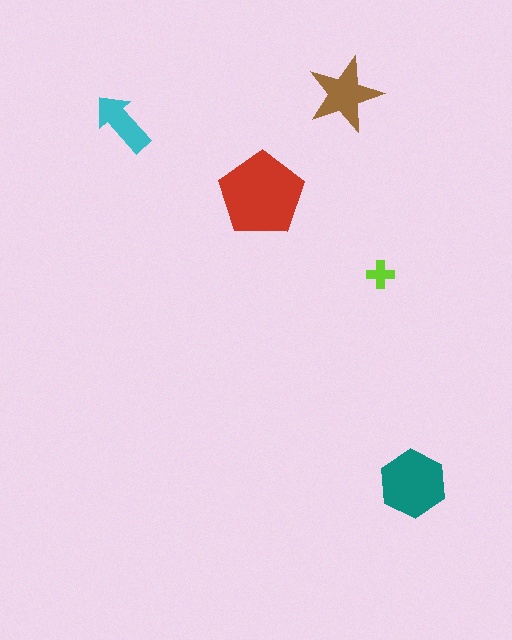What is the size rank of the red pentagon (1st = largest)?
1st.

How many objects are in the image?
There are 5 objects in the image.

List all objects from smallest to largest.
The lime cross, the cyan arrow, the brown star, the teal hexagon, the red pentagon.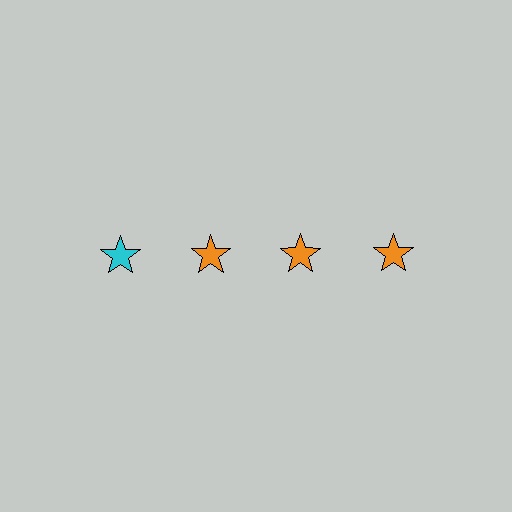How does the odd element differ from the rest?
It has a different color: cyan instead of orange.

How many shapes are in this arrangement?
There are 4 shapes arranged in a grid pattern.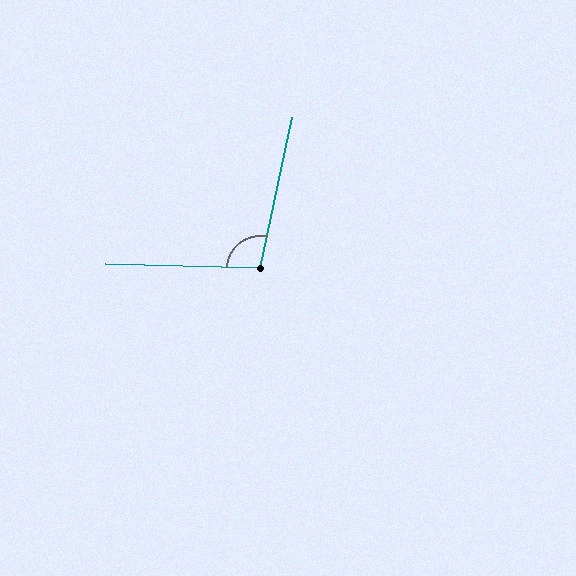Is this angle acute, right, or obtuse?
It is obtuse.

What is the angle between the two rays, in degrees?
Approximately 100 degrees.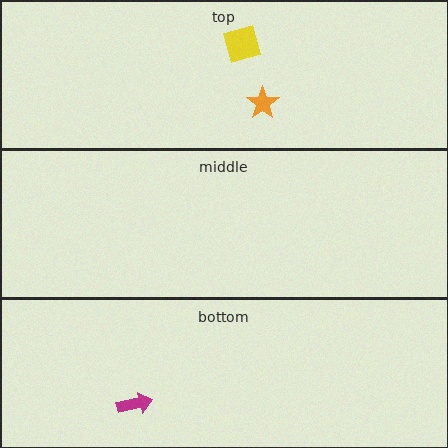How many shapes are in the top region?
2.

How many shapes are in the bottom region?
1.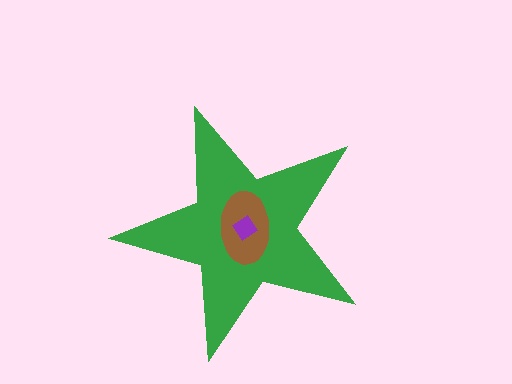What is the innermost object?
The purple diamond.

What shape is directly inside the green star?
The brown ellipse.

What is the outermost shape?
The green star.